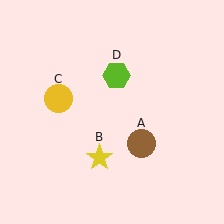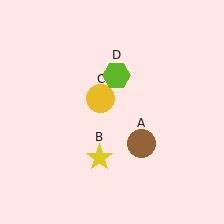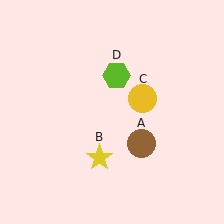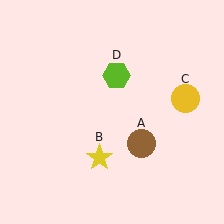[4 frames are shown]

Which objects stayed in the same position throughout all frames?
Brown circle (object A) and yellow star (object B) and lime hexagon (object D) remained stationary.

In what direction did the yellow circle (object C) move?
The yellow circle (object C) moved right.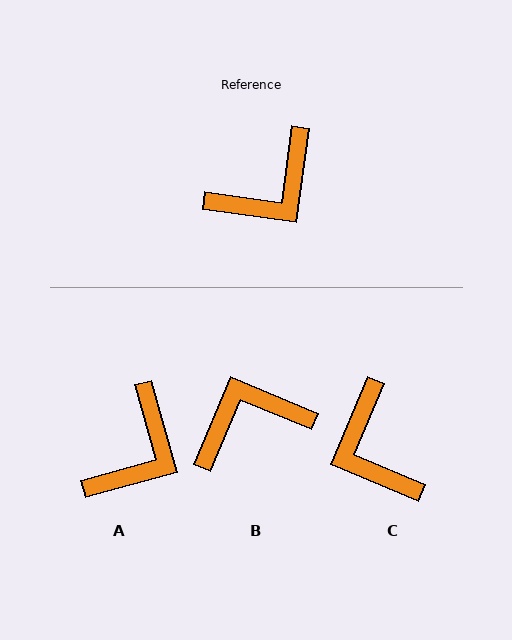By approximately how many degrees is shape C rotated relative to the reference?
Approximately 105 degrees clockwise.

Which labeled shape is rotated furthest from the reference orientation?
B, about 165 degrees away.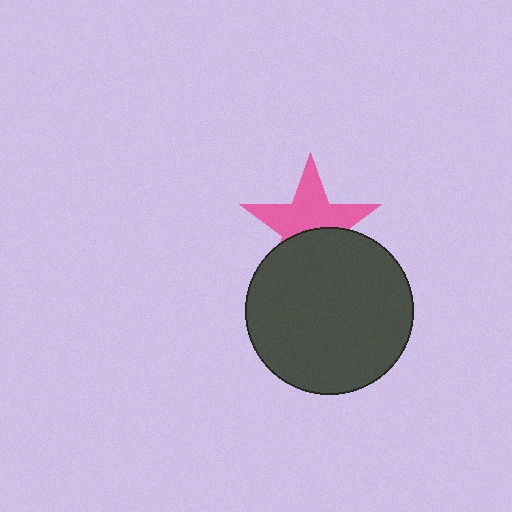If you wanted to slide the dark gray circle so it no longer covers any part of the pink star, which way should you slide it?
Slide it down — that is the most direct way to separate the two shapes.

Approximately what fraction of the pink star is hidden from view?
Roughly 42% of the pink star is hidden behind the dark gray circle.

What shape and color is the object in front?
The object in front is a dark gray circle.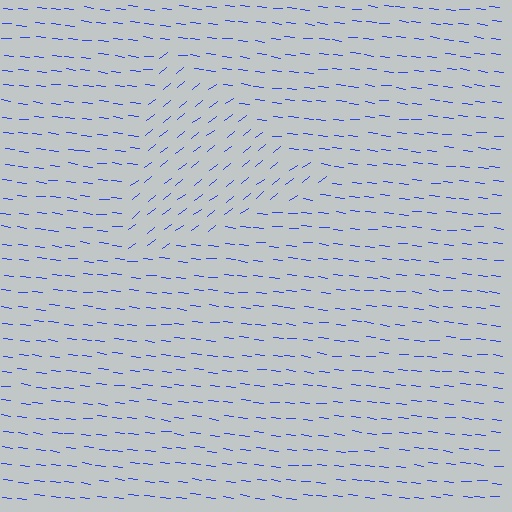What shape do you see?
I see a triangle.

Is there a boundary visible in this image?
Yes, there is a texture boundary formed by a change in line orientation.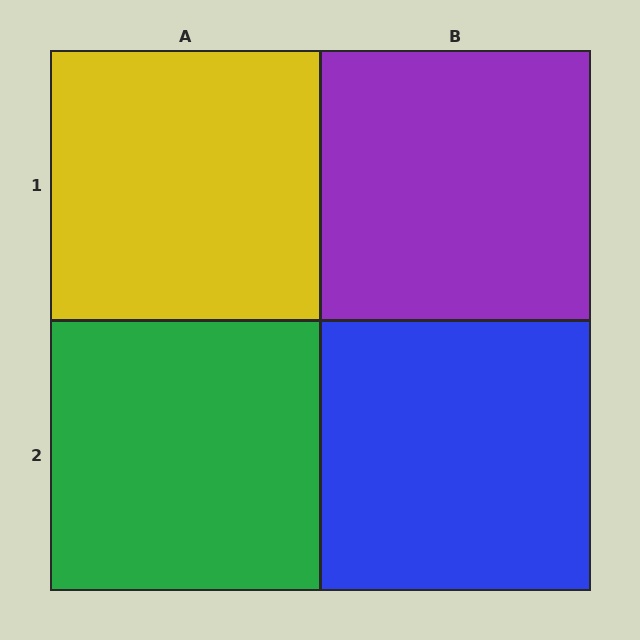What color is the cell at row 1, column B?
Purple.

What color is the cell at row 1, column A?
Yellow.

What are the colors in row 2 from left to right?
Green, blue.